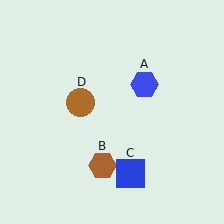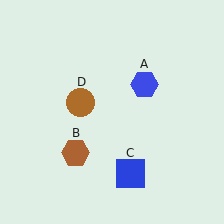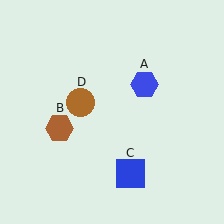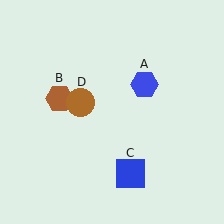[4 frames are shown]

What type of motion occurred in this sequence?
The brown hexagon (object B) rotated clockwise around the center of the scene.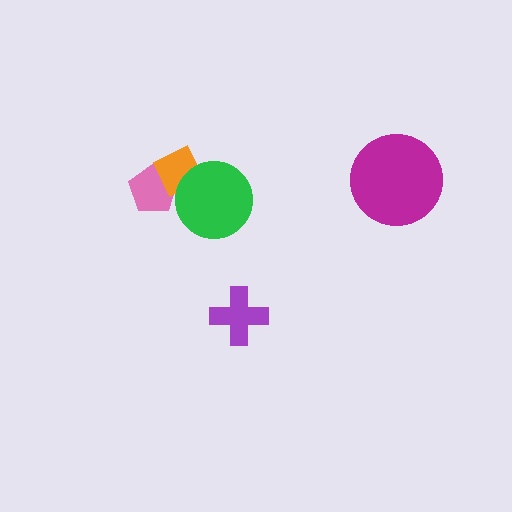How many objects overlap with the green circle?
1 object overlaps with the green circle.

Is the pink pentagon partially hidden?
Yes, it is partially covered by another shape.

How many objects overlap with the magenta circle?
0 objects overlap with the magenta circle.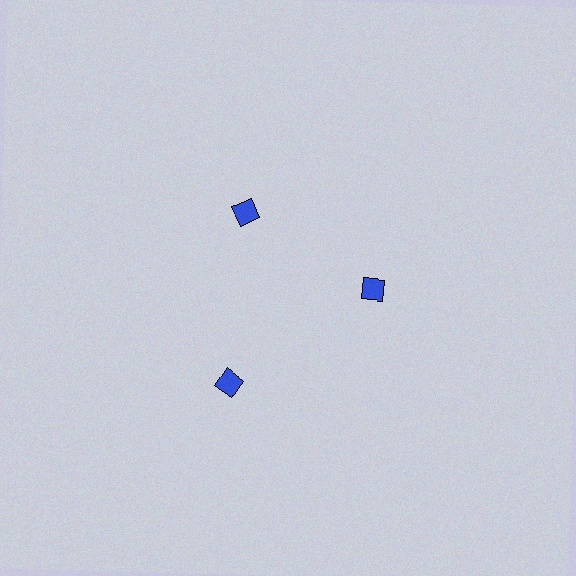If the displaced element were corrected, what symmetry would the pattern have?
It would have 3-fold rotational symmetry — the pattern would map onto itself every 120 degrees.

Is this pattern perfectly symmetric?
No. The 3 blue diamonds are arranged in a ring, but one element near the 7 o'clock position is pushed outward from the center, breaking the 3-fold rotational symmetry.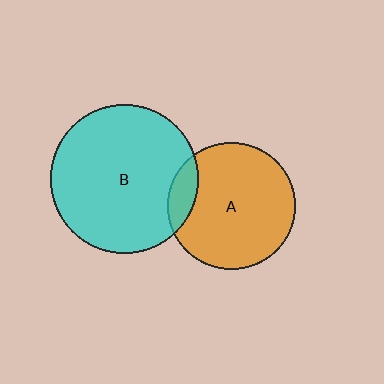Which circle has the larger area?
Circle B (cyan).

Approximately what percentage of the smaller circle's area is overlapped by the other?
Approximately 10%.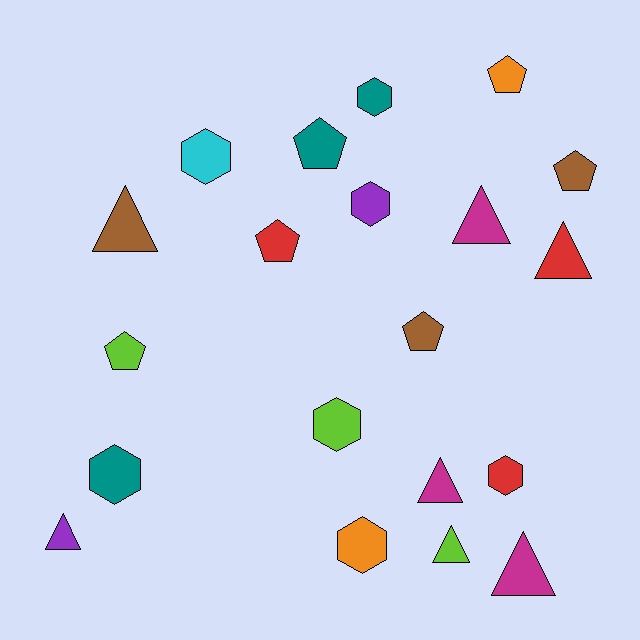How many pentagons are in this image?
There are 6 pentagons.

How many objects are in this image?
There are 20 objects.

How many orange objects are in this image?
There are 2 orange objects.